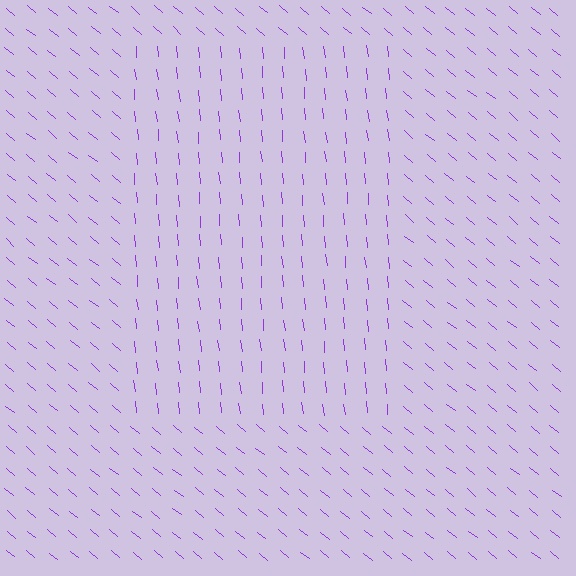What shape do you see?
I see a rectangle.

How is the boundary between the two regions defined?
The boundary is defined purely by a change in line orientation (approximately 45 degrees difference). All lines are the same color and thickness.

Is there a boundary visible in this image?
Yes, there is a texture boundary formed by a change in line orientation.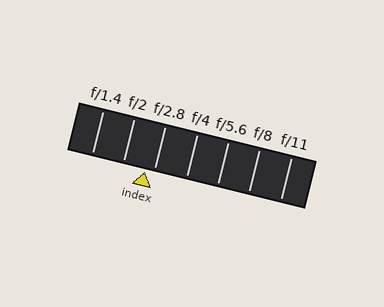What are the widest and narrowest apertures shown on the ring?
The widest aperture shown is f/1.4 and the narrowest is f/11.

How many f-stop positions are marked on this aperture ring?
There are 7 f-stop positions marked.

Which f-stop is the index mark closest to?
The index mark is closest to f/2.8.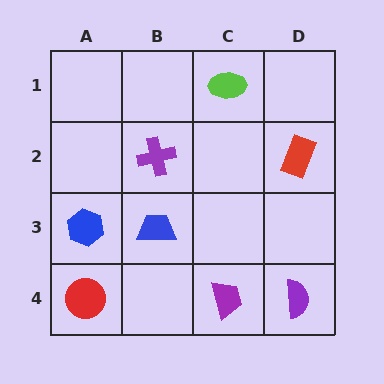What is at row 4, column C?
A purple trapezoid.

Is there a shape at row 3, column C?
No, that cell is empty.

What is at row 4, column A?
A red circle.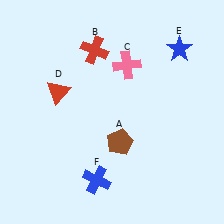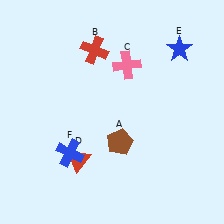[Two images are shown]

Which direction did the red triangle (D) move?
The red triangle (D) moved down.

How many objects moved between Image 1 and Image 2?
2 objects moved between the two images.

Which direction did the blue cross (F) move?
The blue cross (F) moved left.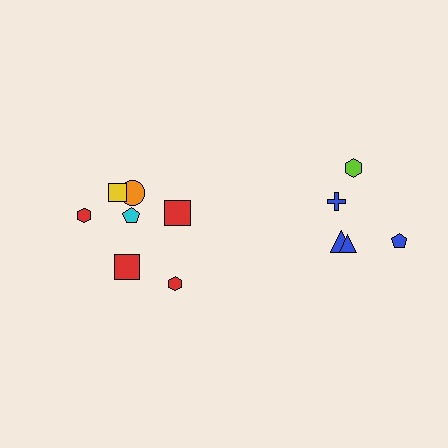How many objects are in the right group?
There are 5 objects.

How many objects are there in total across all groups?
There are 12 objects.